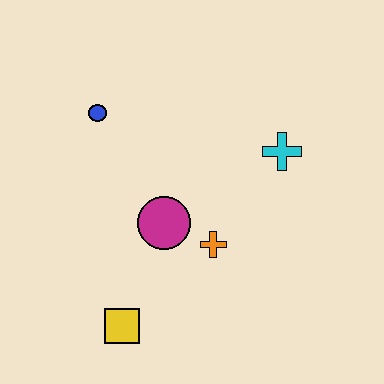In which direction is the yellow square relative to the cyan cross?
The yellow square is below the cyan cross.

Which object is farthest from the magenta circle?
The cyan cross is farthest from the magenta circle.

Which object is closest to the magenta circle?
The orange cross is closest to the magenta circle.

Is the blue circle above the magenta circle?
Yes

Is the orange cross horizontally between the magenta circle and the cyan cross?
Yes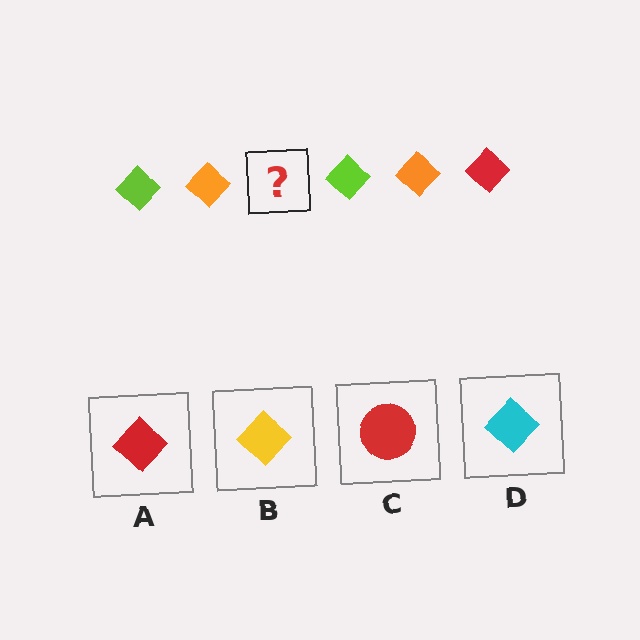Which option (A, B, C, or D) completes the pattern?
A.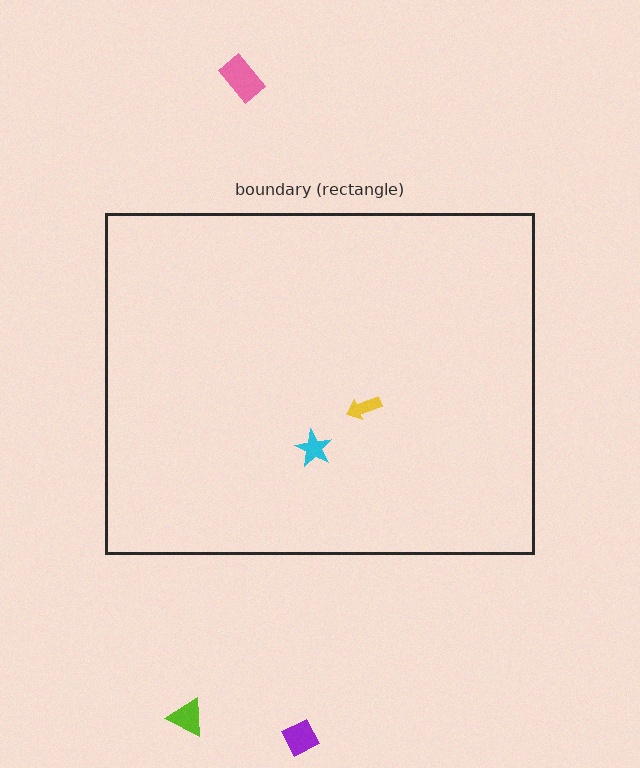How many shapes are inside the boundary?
2 inside, 3 outside.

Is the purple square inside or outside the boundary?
Outside.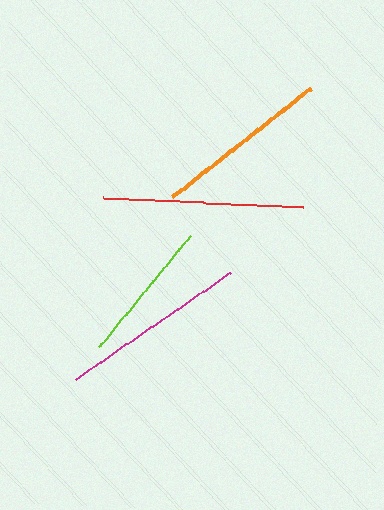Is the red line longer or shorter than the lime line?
The red line is longer than the lime line.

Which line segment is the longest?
The red line is the longest at approximately 200 pixels.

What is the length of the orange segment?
The orange segment is approximately 176 pixels long.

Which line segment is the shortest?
The lime line is the shortest at approximately 144 pixels.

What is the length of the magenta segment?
The magenta segment is approximately 189 pixels long.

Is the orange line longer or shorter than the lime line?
The orange line is longer than the lime line.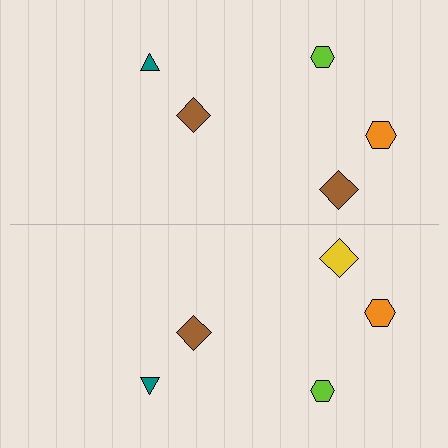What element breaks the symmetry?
The yellow diamond on the bottom side breaks the symmetry — its mirror counterpart is brown.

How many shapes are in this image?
There are 10 shapes in this image.